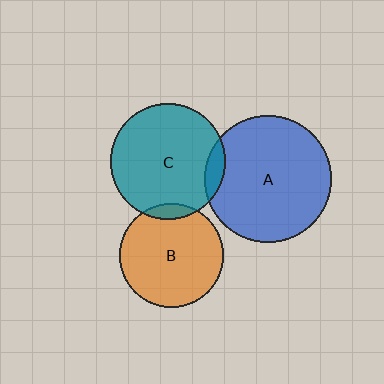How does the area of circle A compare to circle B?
Approximately 1.5 times.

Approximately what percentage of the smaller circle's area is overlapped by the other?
Approximately 5%.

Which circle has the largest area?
Circle A (blue).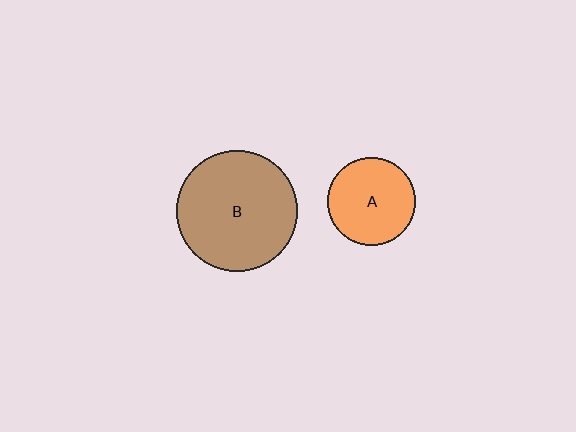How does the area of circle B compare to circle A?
Approximately 1.9 times.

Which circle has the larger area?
Circle B (brown).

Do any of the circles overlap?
No, none of the circles overlap.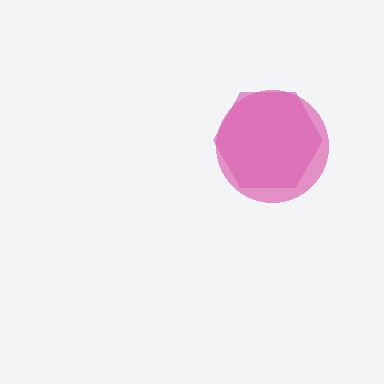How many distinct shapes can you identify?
There are 2 distinct shapes: a magenta hexagon, a pink circle.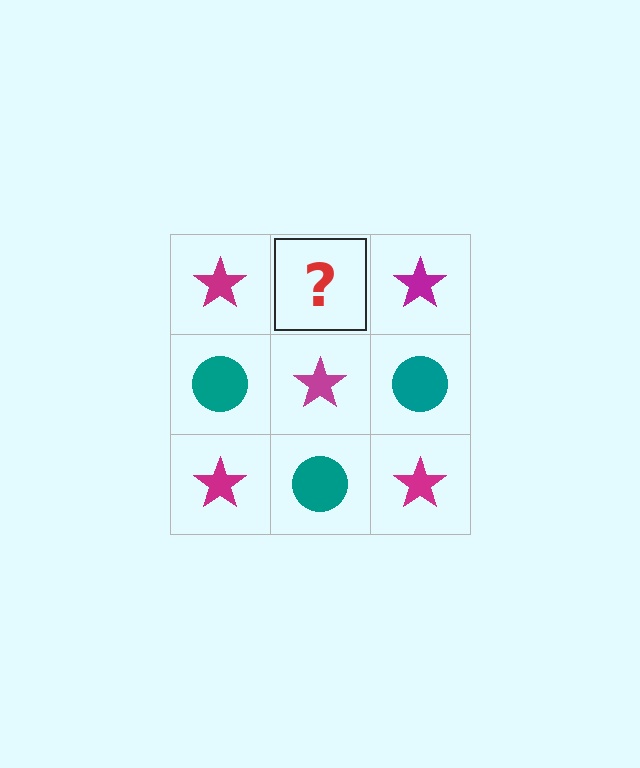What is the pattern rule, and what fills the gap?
The rule is that it alternates magenta star and teal circle in a checkerboard pattern. The gap should be filled with a teal circle.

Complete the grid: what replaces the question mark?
The question mark should be replaced with a teal circle.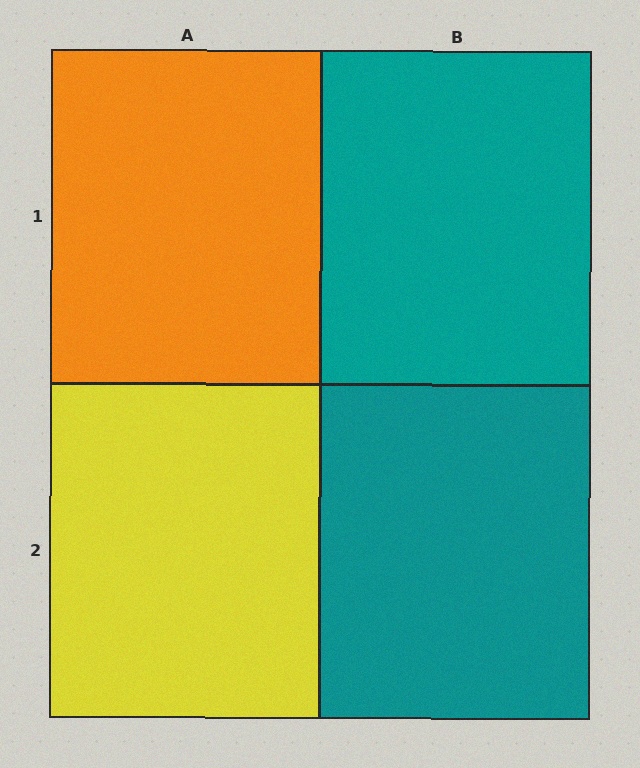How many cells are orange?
1 cell is orange.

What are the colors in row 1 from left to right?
Orange, teal.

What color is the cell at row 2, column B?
Teal.